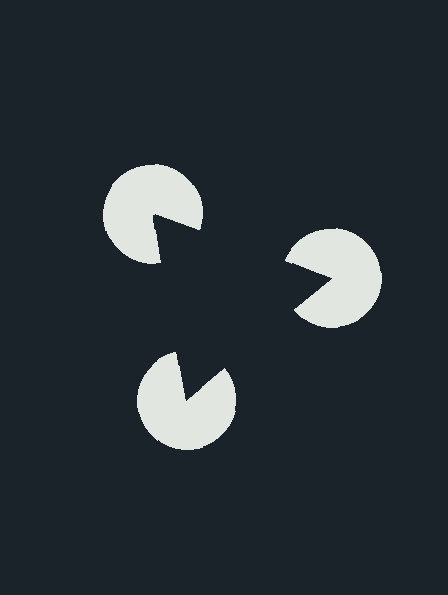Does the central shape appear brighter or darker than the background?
It typically appears slightly darker than the background, even though no actual brightness change is drawn.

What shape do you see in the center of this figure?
An illusory triangle — its edges are inferred from the aligned wedge cuts in the pac-man discs, not physically drawn.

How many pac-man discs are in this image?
There are 3 — one at each vertex of the illusory triangle.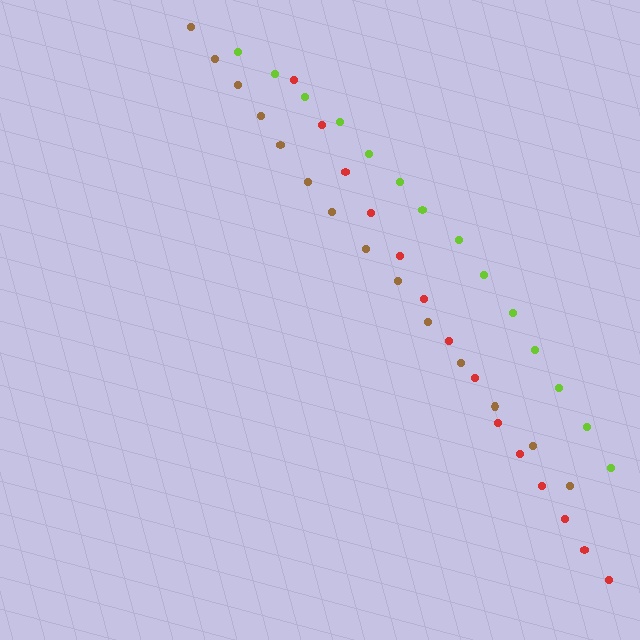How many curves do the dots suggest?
There are 3 distinct paths.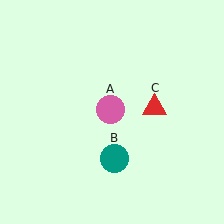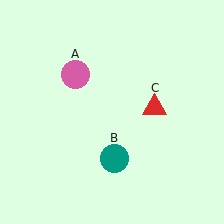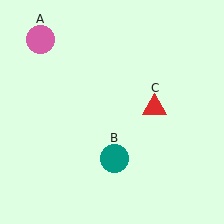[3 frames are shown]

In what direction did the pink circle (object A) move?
The pink circle (object A) moved up and to the left.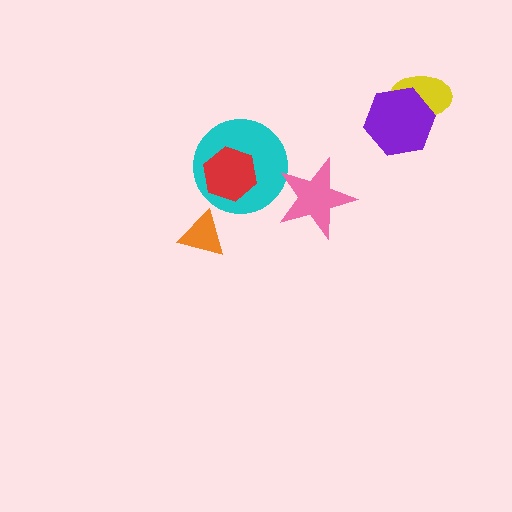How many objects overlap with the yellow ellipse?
1 object overlaps with the yellow ellipse.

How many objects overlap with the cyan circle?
1 object overlaps with the cyan circle.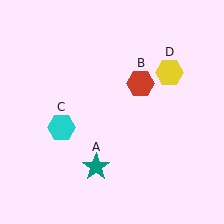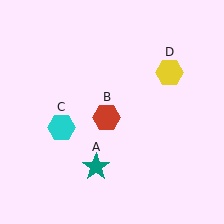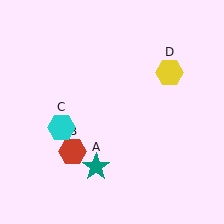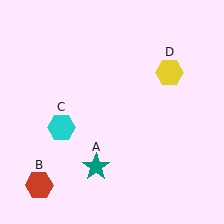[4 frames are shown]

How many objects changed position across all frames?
1 object changed position: red hexagon (object B).